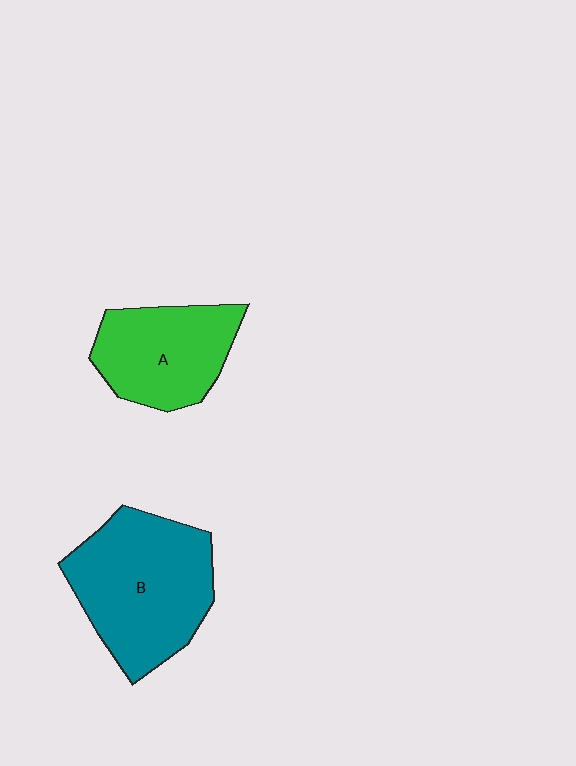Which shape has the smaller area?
Shape A (green).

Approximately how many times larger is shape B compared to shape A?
Approximately 1.4 times.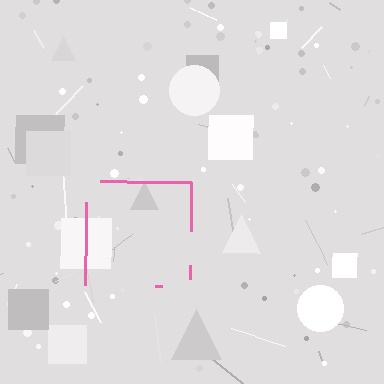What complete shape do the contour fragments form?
The contour fragments form a square.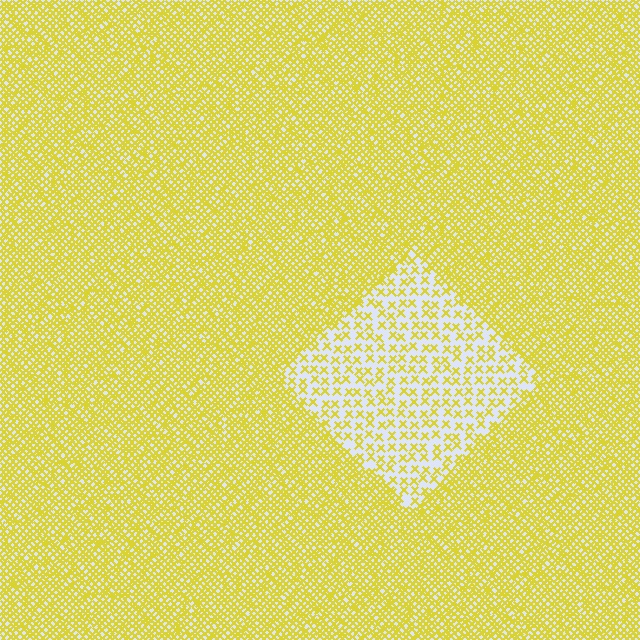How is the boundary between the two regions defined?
The boundary is defined by a change in element density (approximately 2.8x ratio). All elements are the same color, size, and shape.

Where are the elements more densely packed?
The elements are more densely packed outside the diamond boundary.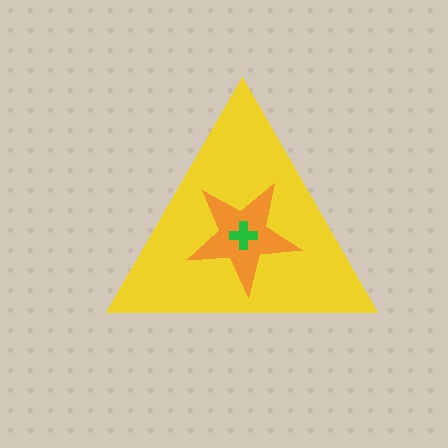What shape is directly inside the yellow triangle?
The orange star.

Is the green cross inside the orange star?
Yes.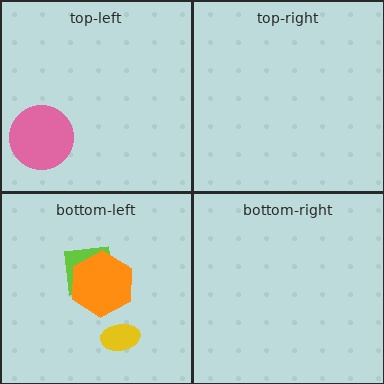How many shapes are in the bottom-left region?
3.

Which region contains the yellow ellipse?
The bottom-left region.